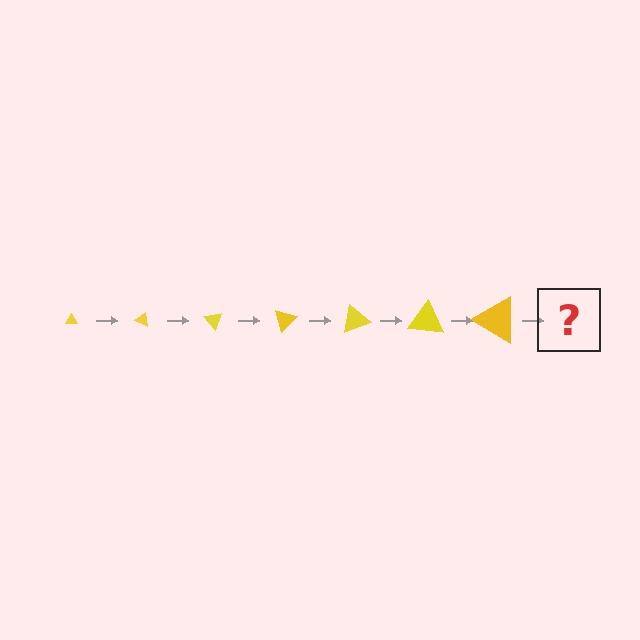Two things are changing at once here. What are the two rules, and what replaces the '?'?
The two rules are that the triangle grows larger each step and it rotates 25 degrees each step. The '?' should be a triangle, larger than the previous one and rotated 175 degrees from the start.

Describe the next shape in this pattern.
It should be a triangle, larger than the previous one and rotated 175 degrees from the start.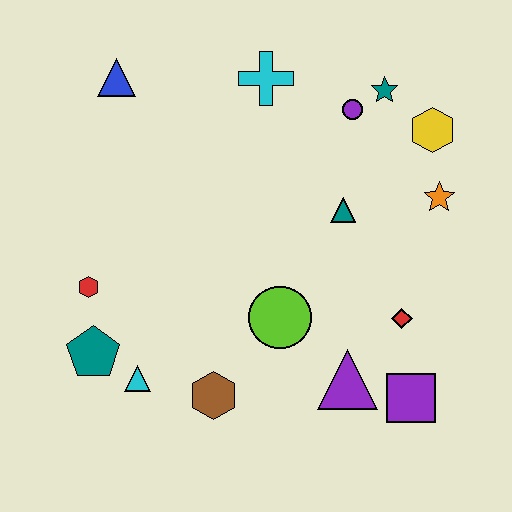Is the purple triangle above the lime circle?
No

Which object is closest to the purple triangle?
The purple square is closest to the purple triangle.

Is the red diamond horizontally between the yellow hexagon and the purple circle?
Yes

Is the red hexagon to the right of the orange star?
No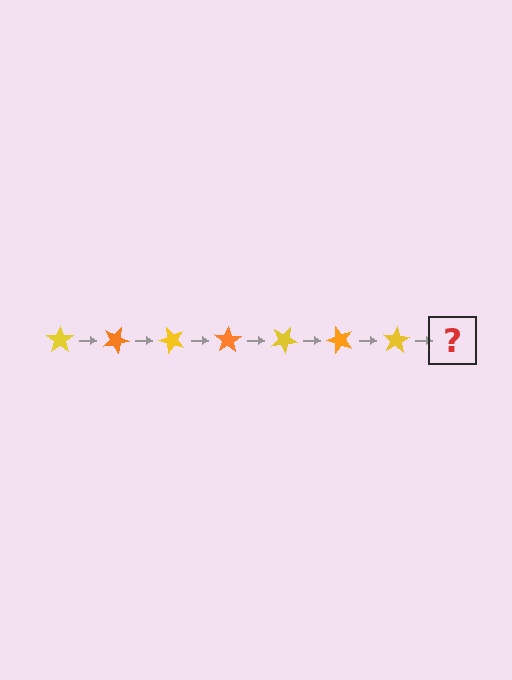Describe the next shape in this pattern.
It should be an orange star, rotated 175 degrees from the start.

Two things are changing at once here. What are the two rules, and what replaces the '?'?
The two rules are that it rotates 25 degrees each step and the color cycles through yellow and orange. The '?' should be an orange star, rotated 175 degrees from the start.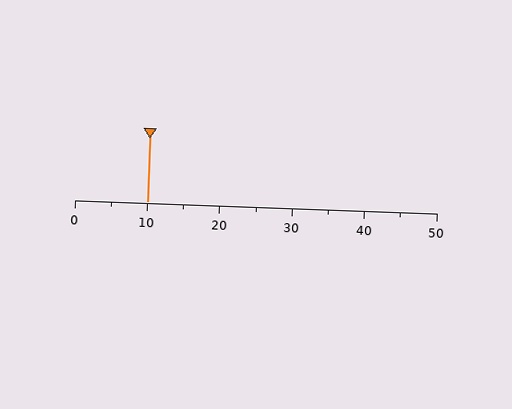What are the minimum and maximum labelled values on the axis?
The axis runs from 0 to 50.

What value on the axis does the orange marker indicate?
The marker indicates approximately 10.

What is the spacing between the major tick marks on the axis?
The major ticks are spaced 10 apart.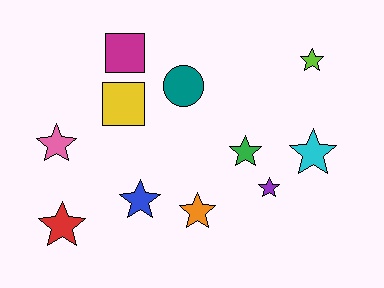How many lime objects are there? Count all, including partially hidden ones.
There is 1 lime object.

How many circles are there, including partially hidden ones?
There is 1 circle.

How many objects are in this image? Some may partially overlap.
There are 11 objects.